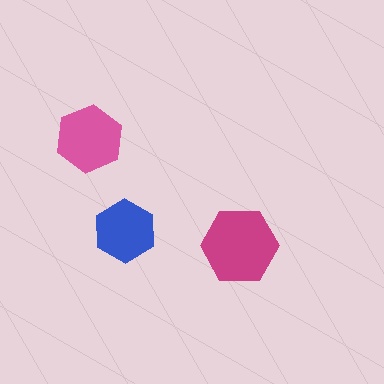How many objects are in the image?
There are 3 objects in the image.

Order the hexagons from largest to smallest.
the magenta one, the pink one, the blue one.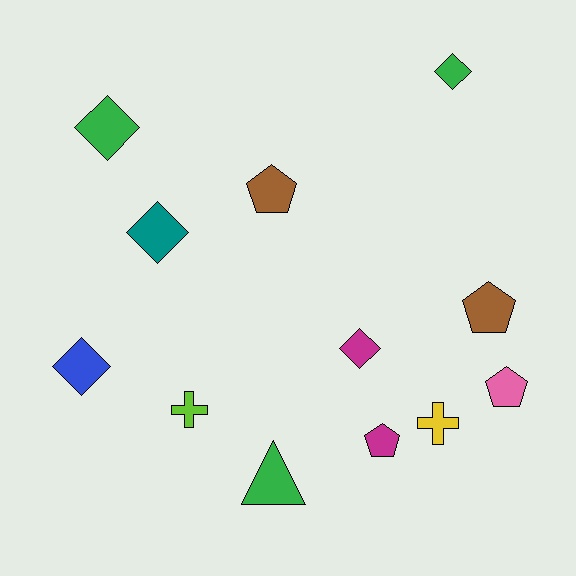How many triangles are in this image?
There is 1 triangle.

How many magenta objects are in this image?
There are 2 magenta objects.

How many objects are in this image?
There are 12 objects.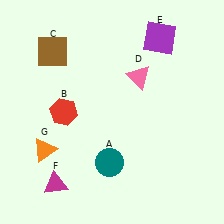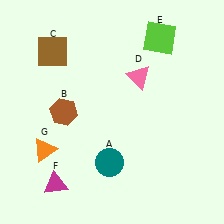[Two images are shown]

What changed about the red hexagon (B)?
In Image 1, B is red. In Image 2, it changed to brown.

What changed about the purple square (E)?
In Image 1, E is purple. In Image 2, it changed to lime.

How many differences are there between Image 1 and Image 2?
There are 2 differences between the two images.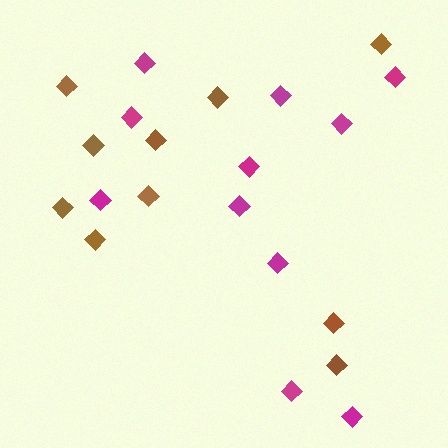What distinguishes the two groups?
There are 2 groups: one group of brown diamonds (10) and one group of magenta diamonds (11).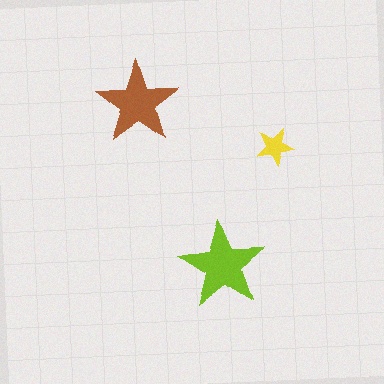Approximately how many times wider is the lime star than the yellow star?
About 2 times wider.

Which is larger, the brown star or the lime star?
The lime one.